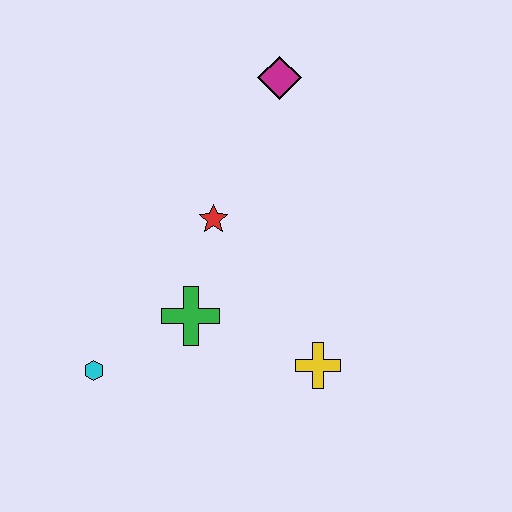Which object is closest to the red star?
The green cross is closest to the red star.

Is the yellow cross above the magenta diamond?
No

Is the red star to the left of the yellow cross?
Yes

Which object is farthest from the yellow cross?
The magenta diamond is farthest from the yellow cross.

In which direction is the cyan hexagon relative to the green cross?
The cyan hexagon is to the left of the green cross.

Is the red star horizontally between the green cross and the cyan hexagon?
No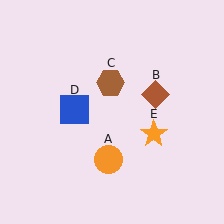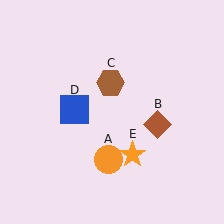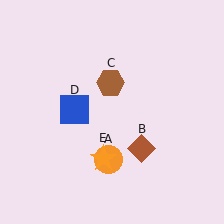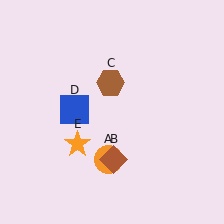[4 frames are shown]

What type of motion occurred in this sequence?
The brown diamond (object B), orange star (object E) rotated clockwise around the center of the scene.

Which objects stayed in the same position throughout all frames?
Orange circle (object A) and brown hexagon (object C) and blue square (object D) remained stationary.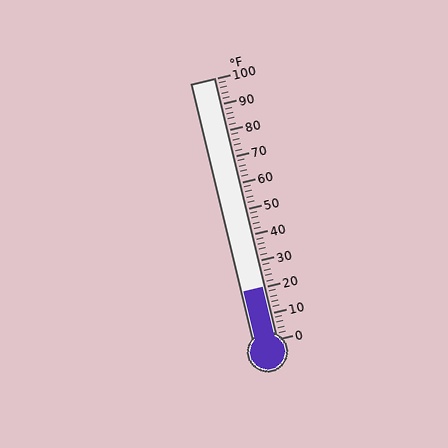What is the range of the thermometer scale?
The thermometer scale ranges from 0°F to 100°F.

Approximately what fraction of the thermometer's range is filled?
The thermometer is filled to approximately 20% of its range.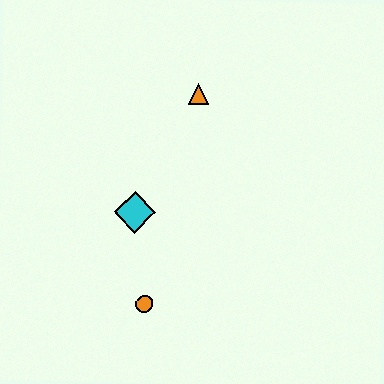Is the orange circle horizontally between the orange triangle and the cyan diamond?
Yes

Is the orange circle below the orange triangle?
Yes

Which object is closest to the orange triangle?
The cyan diamond is closest to the orange triangle.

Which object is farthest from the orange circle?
The orange triangle is farthest from the orange circle.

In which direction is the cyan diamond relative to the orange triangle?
The cyan diamond is below the orange triangle.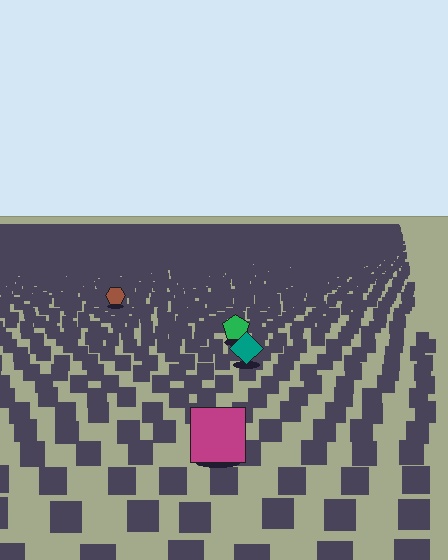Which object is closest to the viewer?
The magenta square is closest. The texture marks near it are larger and more spread out.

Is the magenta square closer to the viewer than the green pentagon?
Yes. The magenta square is closer — you can tell from the texture gradient: the ground texture is coarser near it.